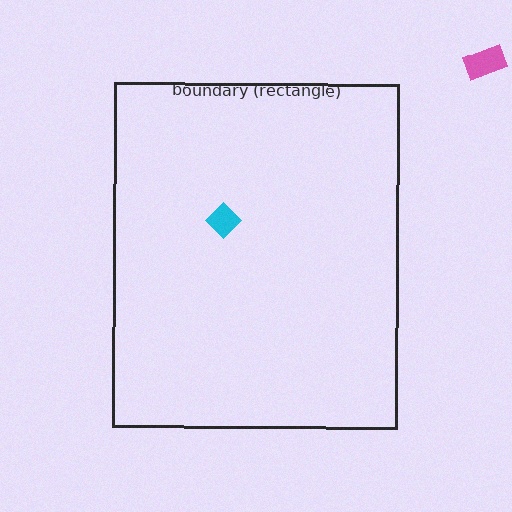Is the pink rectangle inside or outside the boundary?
Outside.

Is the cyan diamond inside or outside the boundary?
Inside.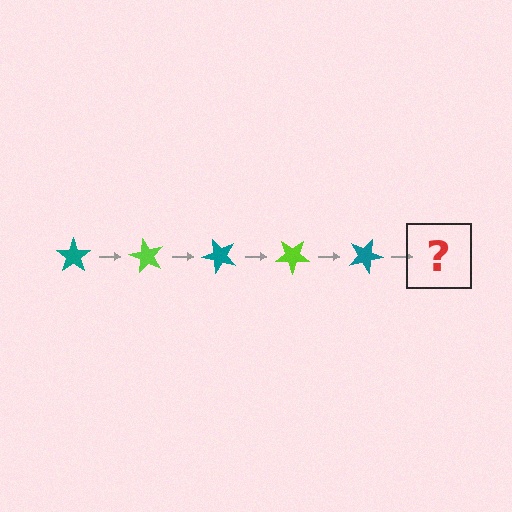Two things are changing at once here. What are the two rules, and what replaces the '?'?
The two rules are that it rotates 60 degrees each step and the color cycles through teal and lime. The '?' should be a lime star, rotated 300 degrees from the start.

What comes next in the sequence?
The next element should be a lime star, rotated 300 degrees from the start.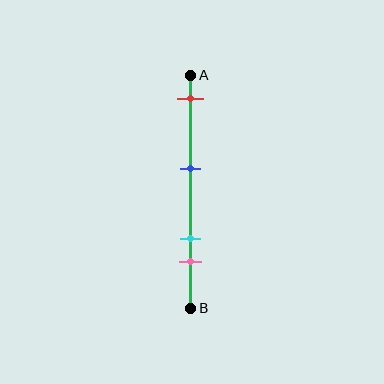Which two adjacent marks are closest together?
The cyan and pink marks are the closest adjacent pair.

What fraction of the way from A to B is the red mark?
The red mark is approximately 10% (0.1) of the way from A to B.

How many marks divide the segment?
There are 4 marks dividing the segment.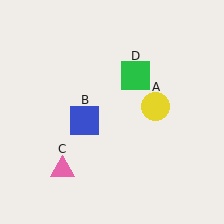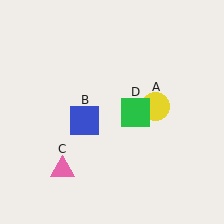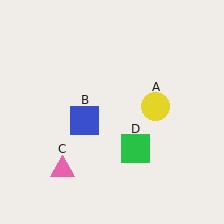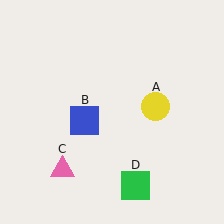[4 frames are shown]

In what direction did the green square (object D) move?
The green square (object D) moved down.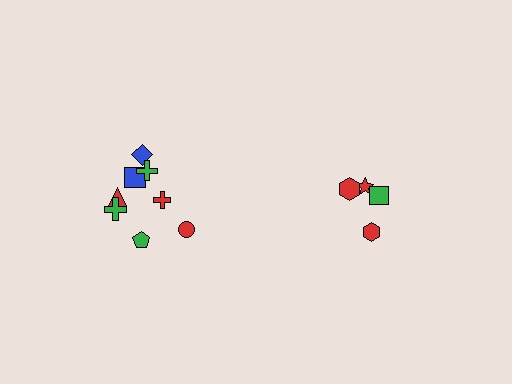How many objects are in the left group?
There are 8 objects.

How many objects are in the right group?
There are 4 objects.